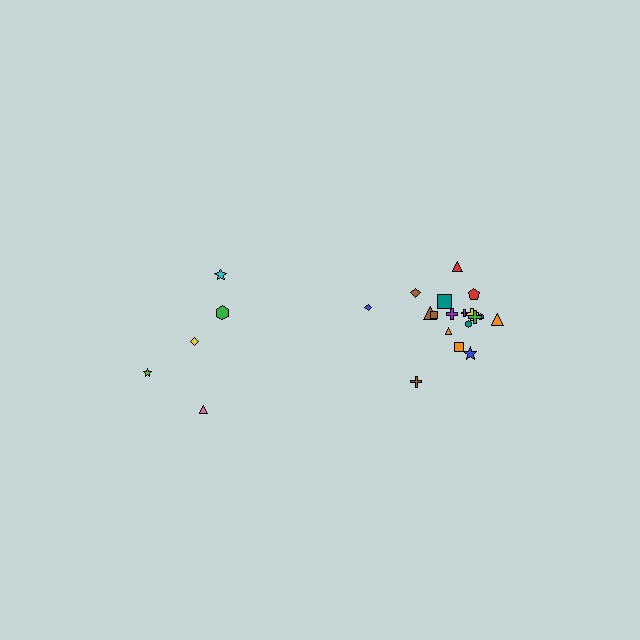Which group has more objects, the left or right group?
The right group.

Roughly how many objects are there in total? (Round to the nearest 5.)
Roughly 25 objects in total.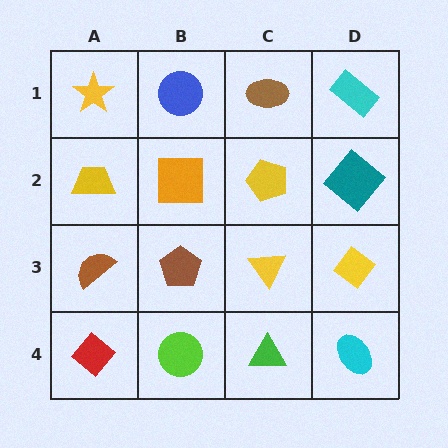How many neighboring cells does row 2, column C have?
4.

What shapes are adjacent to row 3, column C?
A yellow pentagon (row 2, column C), a green triangle (row 4, column C), a brown pentagon (row 3, column B), a yellow diamond (row 3, column D).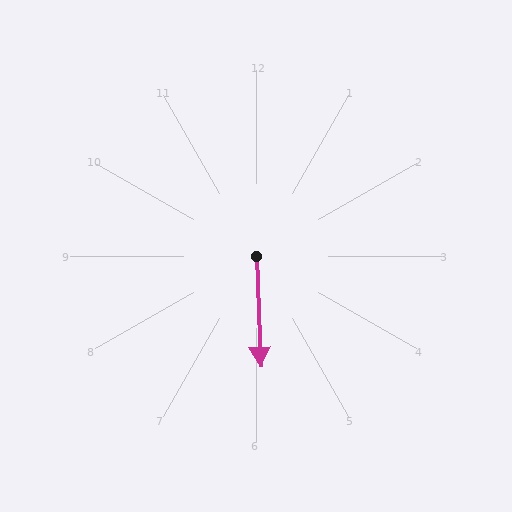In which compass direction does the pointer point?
South.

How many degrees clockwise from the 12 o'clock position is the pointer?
Approximately 178 degrees.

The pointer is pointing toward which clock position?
Roughly 6 o'clock.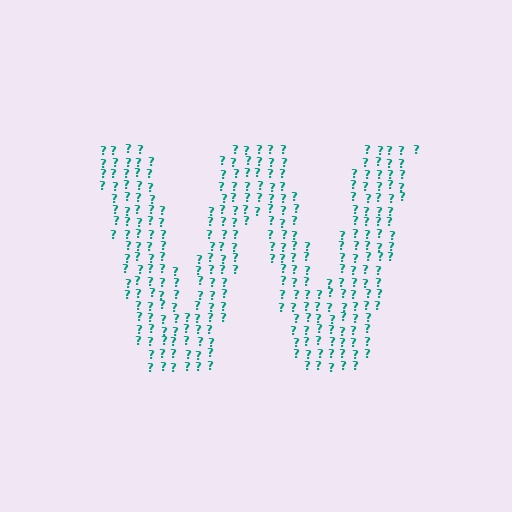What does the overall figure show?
The overall figure shows the letter W.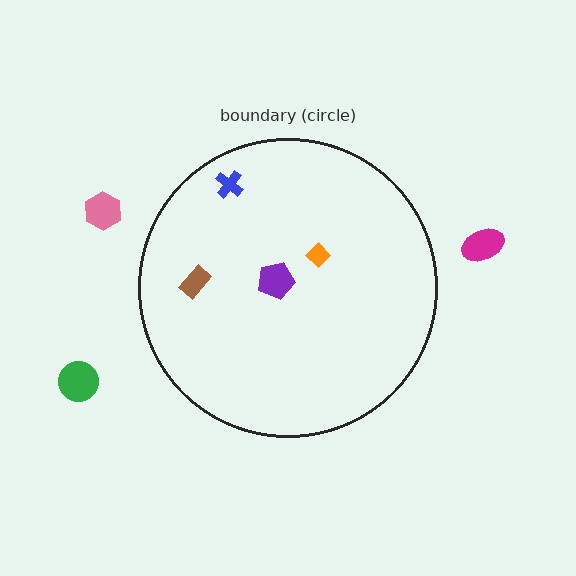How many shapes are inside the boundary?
4 inside, 3 outside.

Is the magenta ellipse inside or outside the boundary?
Outside.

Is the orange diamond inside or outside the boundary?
Inside.